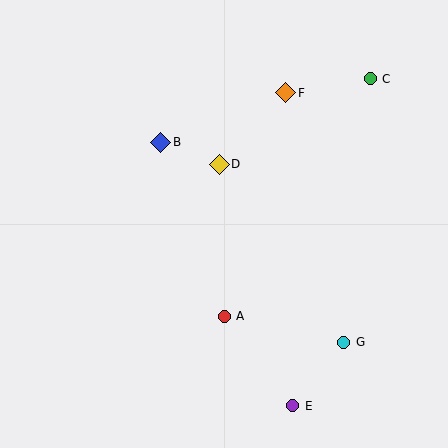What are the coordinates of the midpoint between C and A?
The midpoint between C and A is at (297, 198).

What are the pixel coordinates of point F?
Point F is at (286, 93).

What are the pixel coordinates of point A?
Point A is at (224, 316).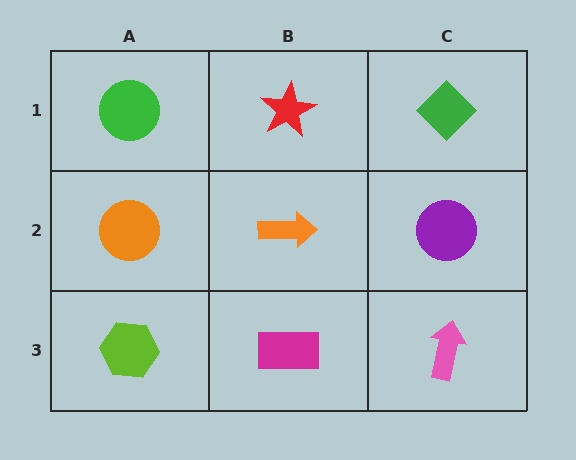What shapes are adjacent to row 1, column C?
A purple circle (row 2, column C), a red star (row 1, column B).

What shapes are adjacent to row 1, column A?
An orange circle (row 2, column A), a red star (row 1, column B).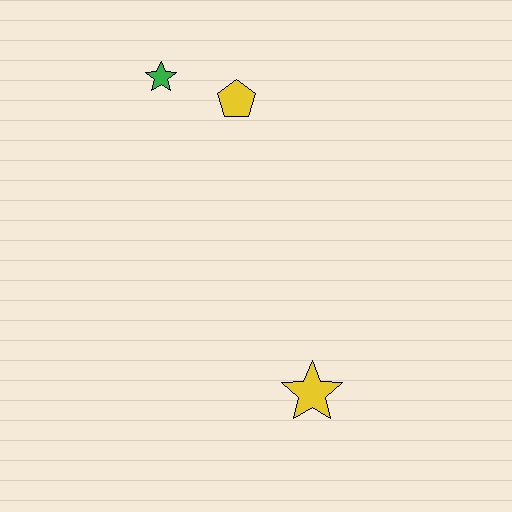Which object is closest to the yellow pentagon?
The green star is closest to the yellow pentagon.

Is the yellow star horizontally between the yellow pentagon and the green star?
No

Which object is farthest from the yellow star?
The green star is farthest from the yellow star.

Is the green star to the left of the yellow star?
Yes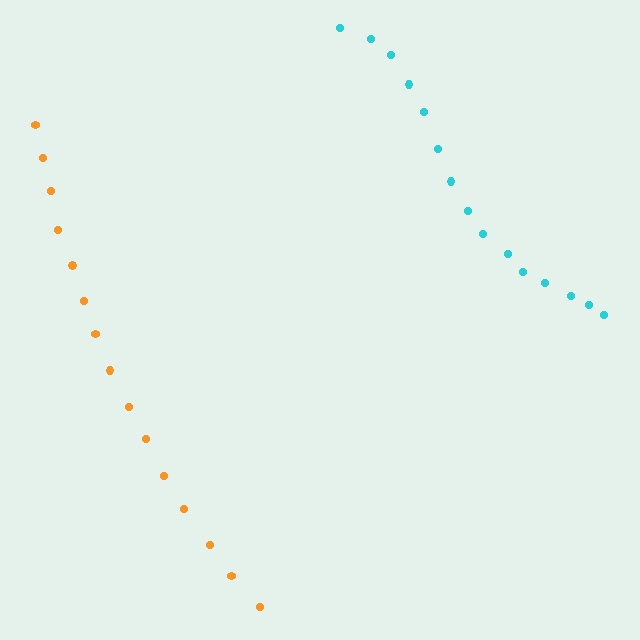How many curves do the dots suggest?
There are 2 distinct paths.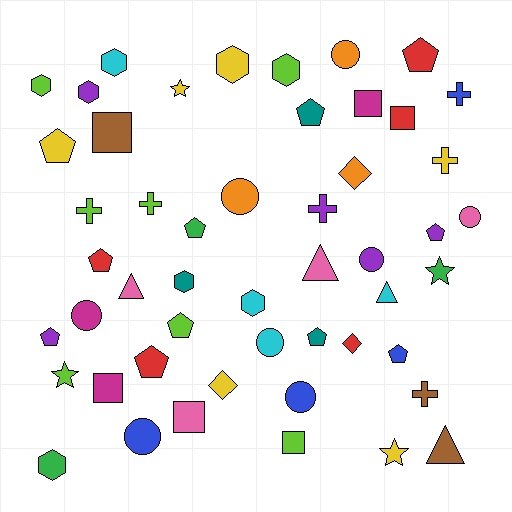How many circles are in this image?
There are 8 circles.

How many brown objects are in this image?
There are 3 brown objects.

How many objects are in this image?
There are 50 objects.